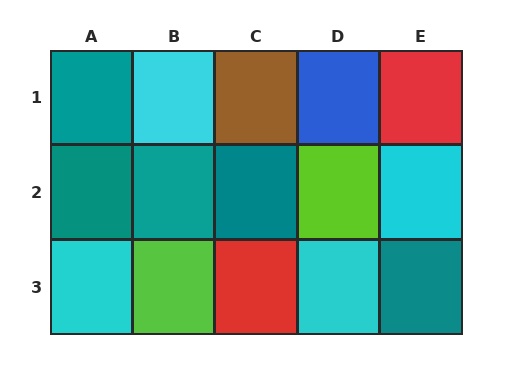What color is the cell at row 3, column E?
Teal.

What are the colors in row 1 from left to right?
Teal, cyan, brown, blue, red.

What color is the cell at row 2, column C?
Teal.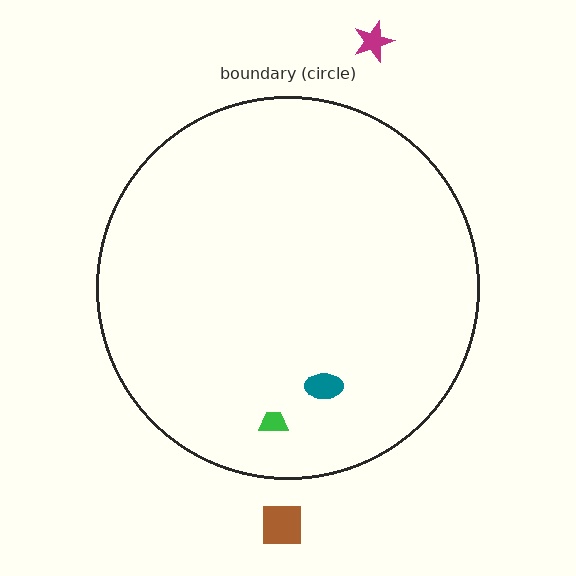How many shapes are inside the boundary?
2 inside, 2 outside.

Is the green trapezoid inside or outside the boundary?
Inside.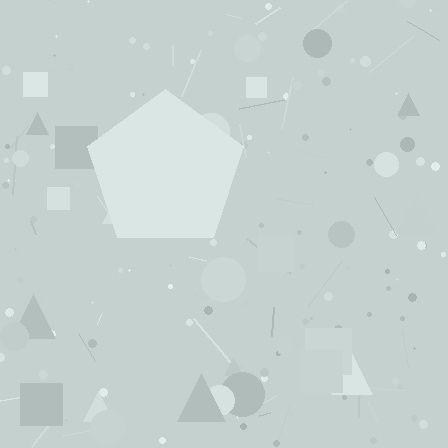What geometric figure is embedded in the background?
A pentagon is embedded in the background.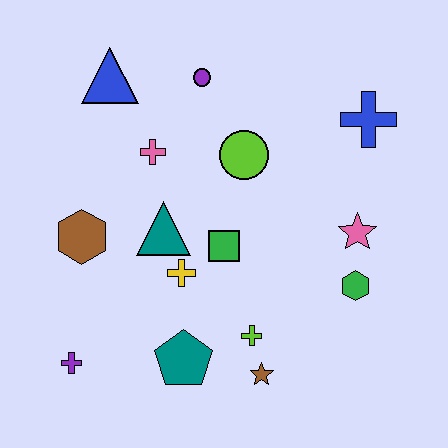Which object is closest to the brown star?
The lime cross is closest to the brown star.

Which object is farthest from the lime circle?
The purple cross is farthest from the lime circle.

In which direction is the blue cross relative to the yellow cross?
The blue cross is to the right of the yellow cross.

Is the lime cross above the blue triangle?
No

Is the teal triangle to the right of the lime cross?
No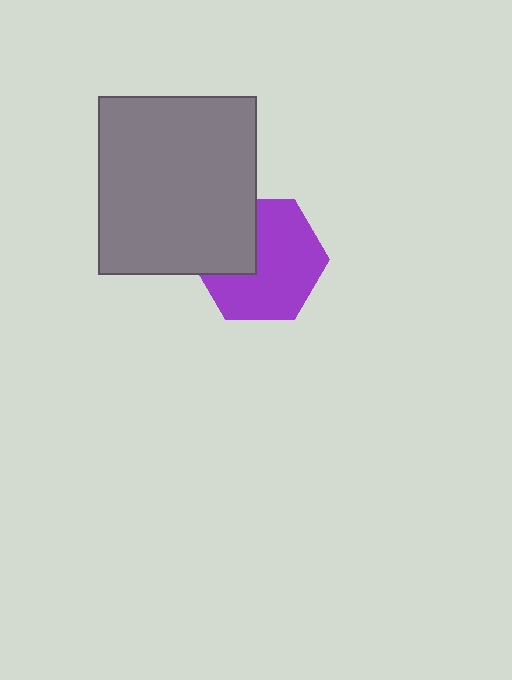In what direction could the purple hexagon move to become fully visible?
The purple hexagon could move toward the lower-right. That would shift it out from behind the gray rectangle entirely.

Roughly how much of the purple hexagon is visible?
Most of it is visible (roughly 68%).